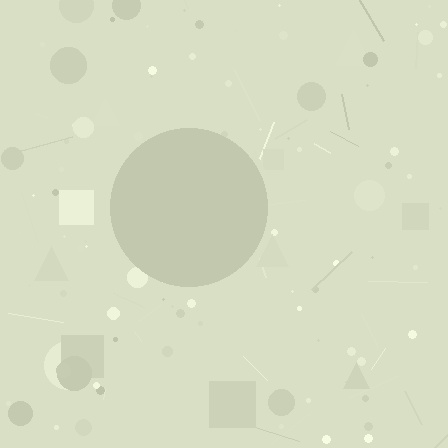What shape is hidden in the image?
A circle is hidden in the image.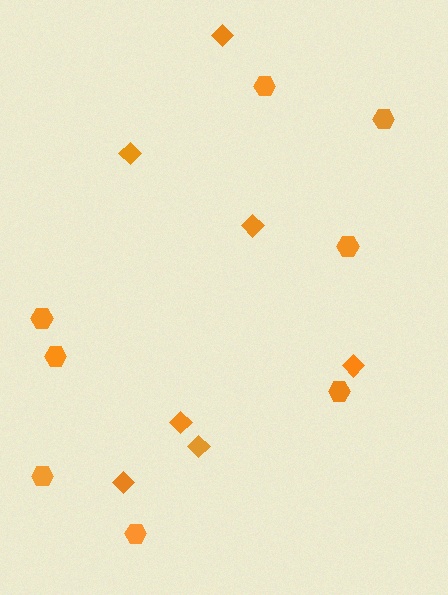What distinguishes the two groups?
There are 2 groups: one group of hexagons (8) and one group of diamonds (7).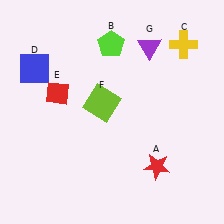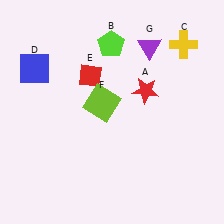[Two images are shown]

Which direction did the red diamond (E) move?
The red diamond (E) moved right.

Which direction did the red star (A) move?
The red star (A) moved up.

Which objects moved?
The objects that moved are: the red star (A), the red diamond (E).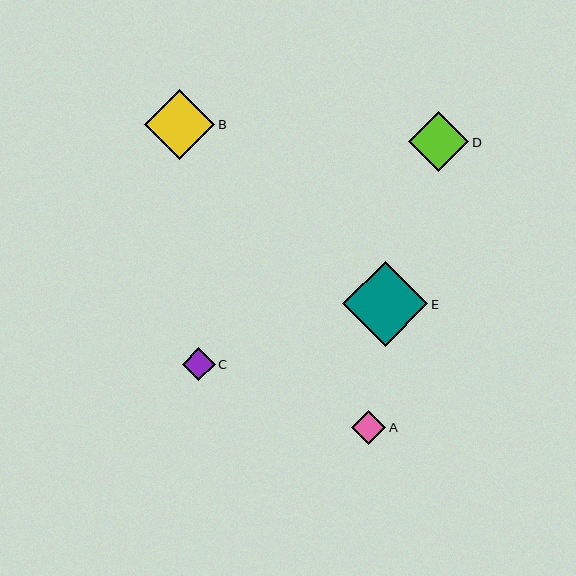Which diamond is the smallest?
Diamond C is the smallest with a size of approximately 33 pixels.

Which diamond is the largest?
Diamond E is the largest with a size of approximately 85 pixels.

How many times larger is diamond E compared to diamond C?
Diamond E is approximately 2.6 times the size of diamond C.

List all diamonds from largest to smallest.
From largest to smallest: E, B, D, A, C.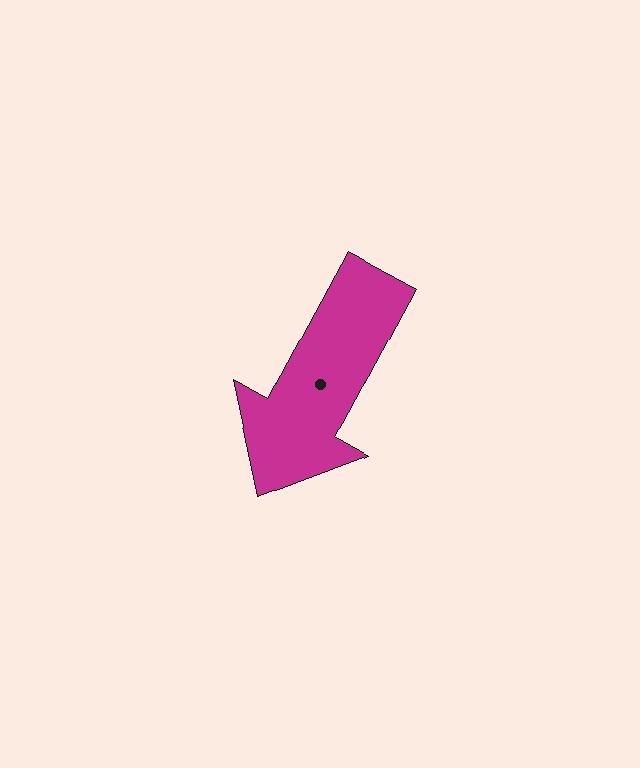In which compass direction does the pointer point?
Southwest.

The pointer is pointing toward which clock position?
Roughly 7 o'clock.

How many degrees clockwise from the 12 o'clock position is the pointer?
Approximately 209 degrees.